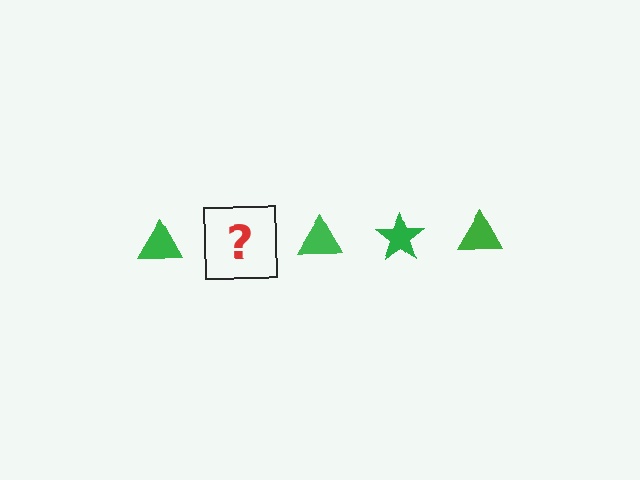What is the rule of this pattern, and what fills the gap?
The rule is that the pattern cycles through triangle, star shapes in green. The gap should be filled with a green star.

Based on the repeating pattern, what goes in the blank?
The blank should be a green star.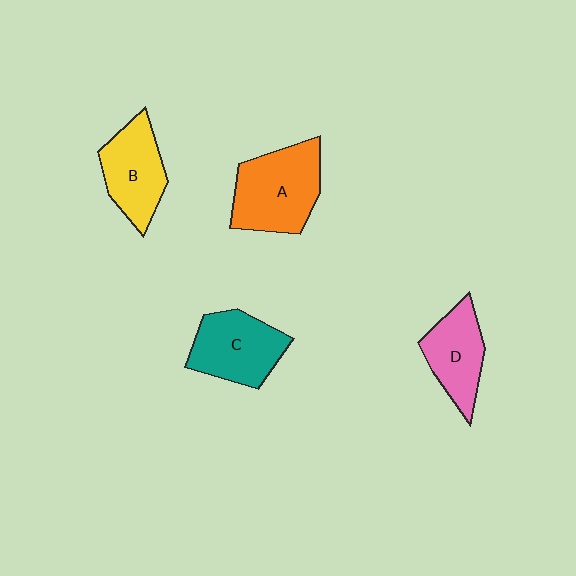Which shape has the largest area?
Shape A (orange).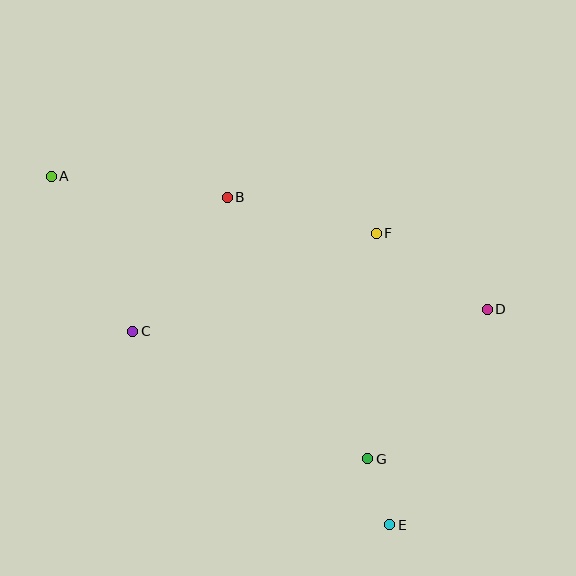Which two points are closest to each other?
Points E and G are closest to each other.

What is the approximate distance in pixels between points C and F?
The distance between C and F is approximately 262 pixels.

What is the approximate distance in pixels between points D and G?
The distance between D and G is approximately 192 pixels.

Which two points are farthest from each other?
Points A and E are farthest from each other.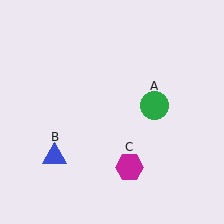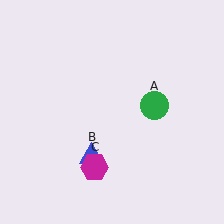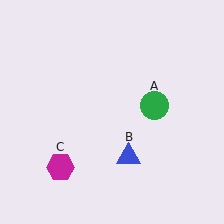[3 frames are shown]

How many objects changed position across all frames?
2 objects changed position: blue triangle (object B), magenta hexagon (object C).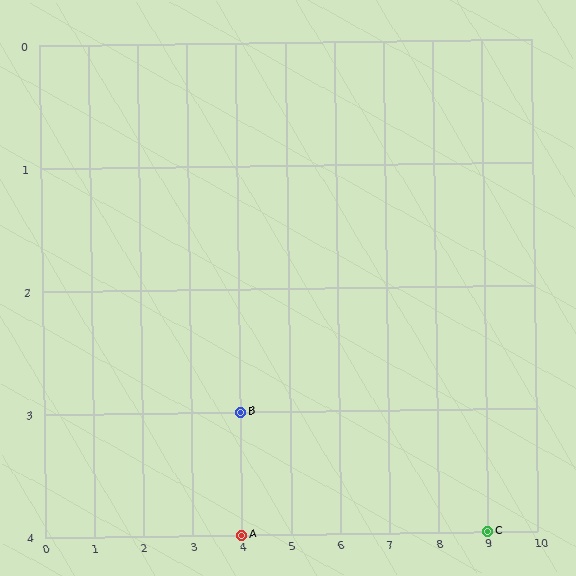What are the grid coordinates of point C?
Point C is at grid coordinates (9, 4).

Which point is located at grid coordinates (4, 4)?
Point A is at (4, 4).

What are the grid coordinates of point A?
Point A is at grid coordinates (4, 4).